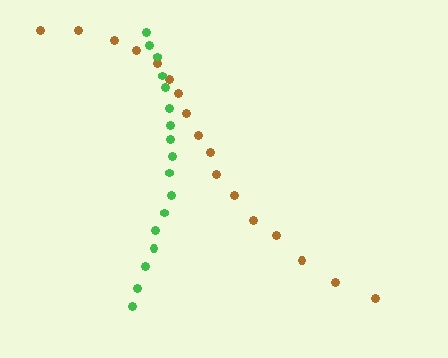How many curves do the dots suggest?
There are 2 distinct paths.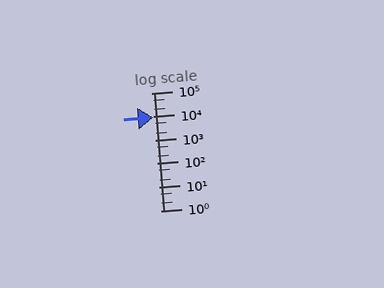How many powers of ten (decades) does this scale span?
The scale spans 5 decades, from 1 to 100000.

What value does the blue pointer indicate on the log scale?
The pointer indicates approximately 9600.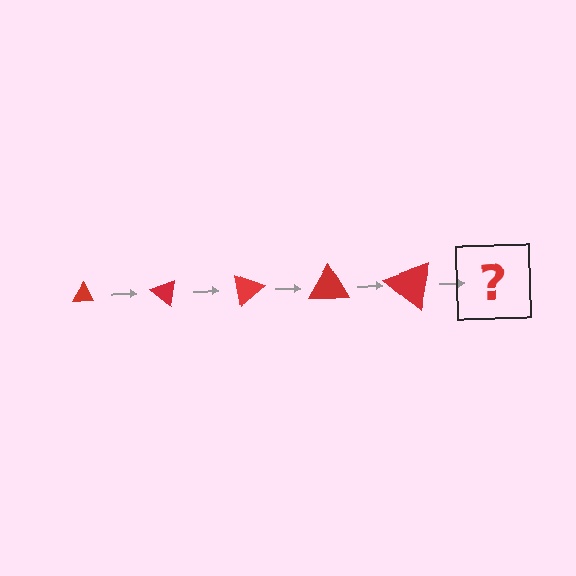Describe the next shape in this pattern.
It should be a triangle, larger than the previous one and rotated 200 degrees from the start.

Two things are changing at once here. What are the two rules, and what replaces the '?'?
The two rules are that the triangle grows larger each step and it rotates 40 degrees each step. The '?' should be a triangle, larger than the previous one and rotated 200 degrees from the start.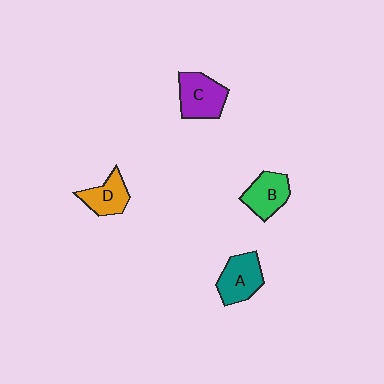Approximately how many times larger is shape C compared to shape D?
Approximately 1.3 times.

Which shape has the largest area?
Shape C (purple).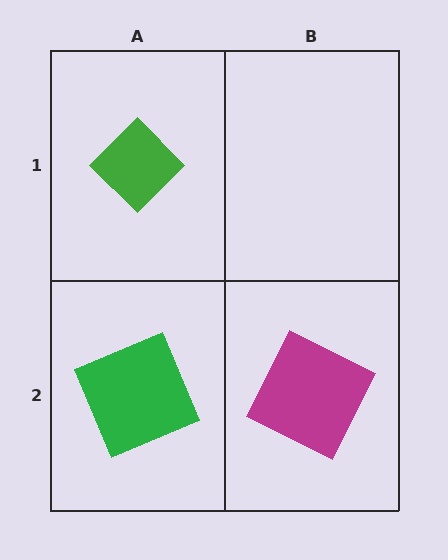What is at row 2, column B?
A magenta square.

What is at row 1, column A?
A green diamond.